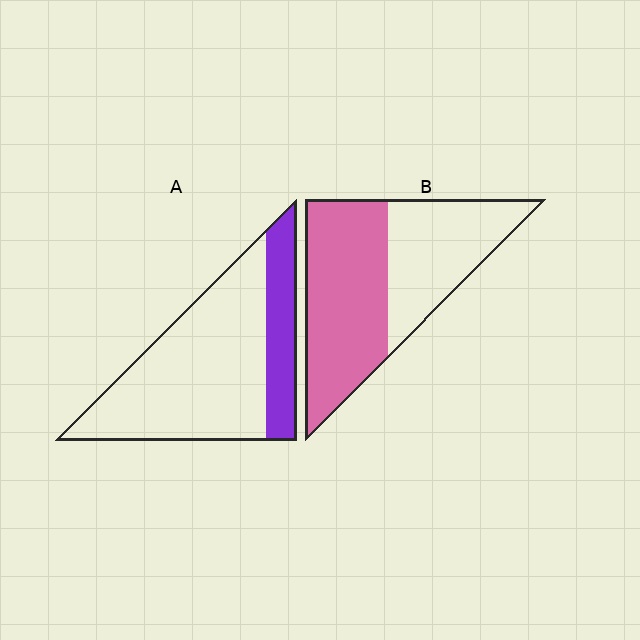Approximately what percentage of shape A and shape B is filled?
A is approximately 25% and B is approximately 55%.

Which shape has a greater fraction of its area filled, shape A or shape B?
Shape B.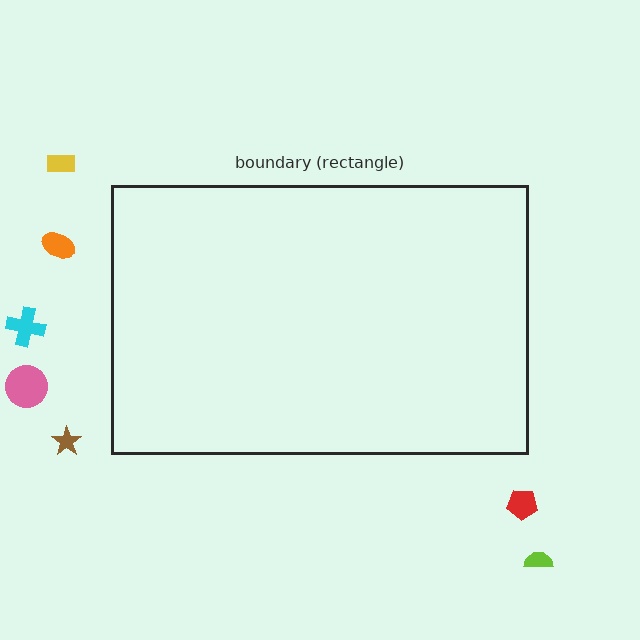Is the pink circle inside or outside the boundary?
Outside.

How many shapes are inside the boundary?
0 inside, 7 outside.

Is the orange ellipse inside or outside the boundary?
Outside.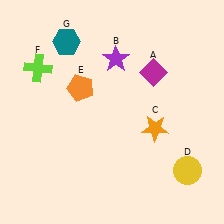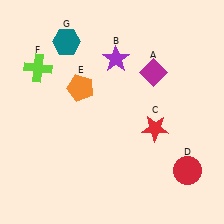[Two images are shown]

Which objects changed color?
C changed from orange to red. D changed from yellow to red.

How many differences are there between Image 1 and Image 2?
There are 2 differences between the two images.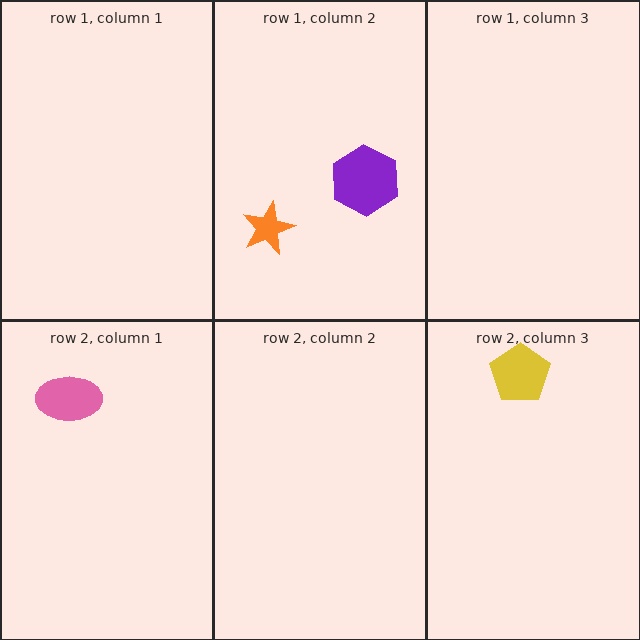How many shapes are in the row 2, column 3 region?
1.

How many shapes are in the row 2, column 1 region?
1.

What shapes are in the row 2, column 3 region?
The yellow pentagon.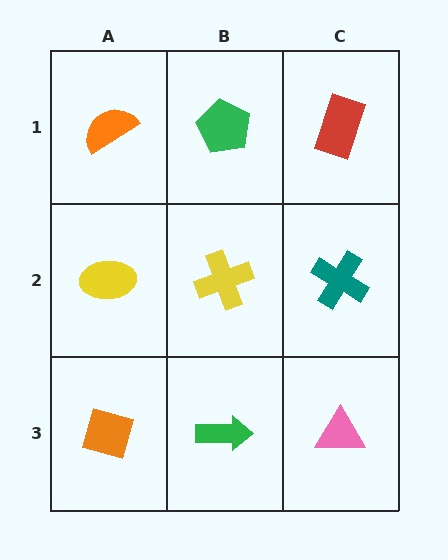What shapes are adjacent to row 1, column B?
A yellow cross (row 2, column B), an orange semicircle (row 1, column A), a red rectangle (row 1, column C).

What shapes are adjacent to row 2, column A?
An orange semicircle (row 1, column A), an orange diamond (row 3, column A), a yellow cross (row 2, column B).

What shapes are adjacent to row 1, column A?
A yellow ellipse (row 2, column A), a green pentagon (row 1, column B).